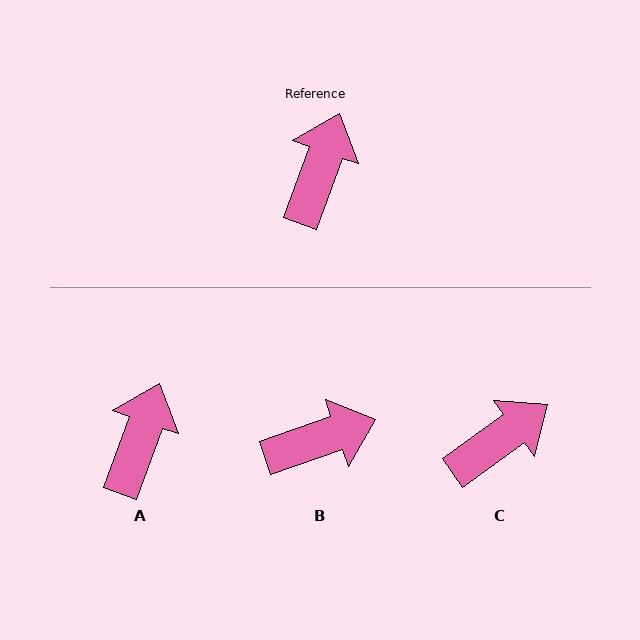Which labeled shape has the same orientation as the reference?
A.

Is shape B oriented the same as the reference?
No, it is off by about 51 degrees.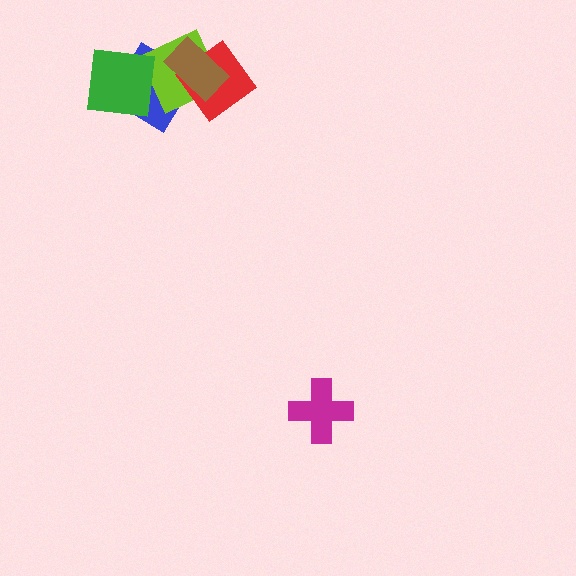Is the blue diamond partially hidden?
Yes, it is partially covered by another shape.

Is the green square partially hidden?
No, no other shape covers it.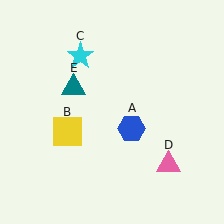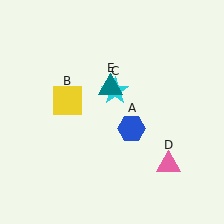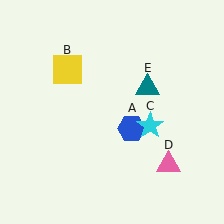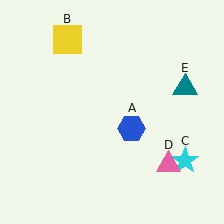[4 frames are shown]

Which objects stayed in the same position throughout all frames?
Blue hexagon (object A) and pink triangle (object D) remained stationary.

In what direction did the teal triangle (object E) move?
The teal triangle (object E) moved right.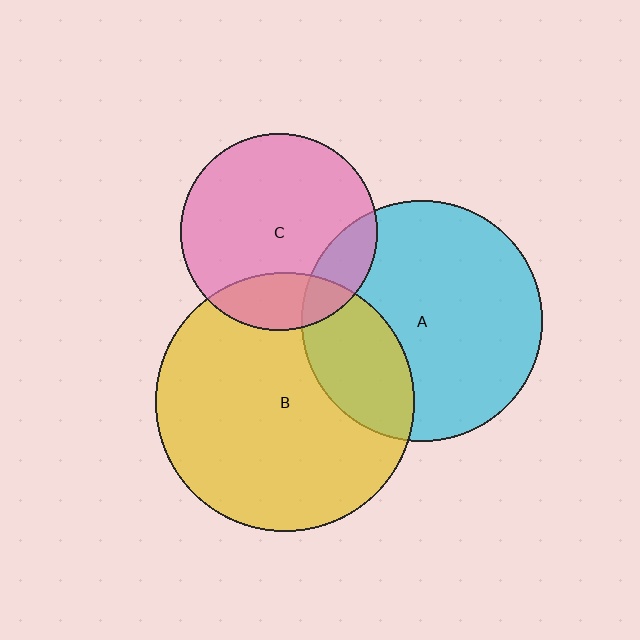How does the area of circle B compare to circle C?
Approximately 1.7 times.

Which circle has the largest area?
Circle B (yellow).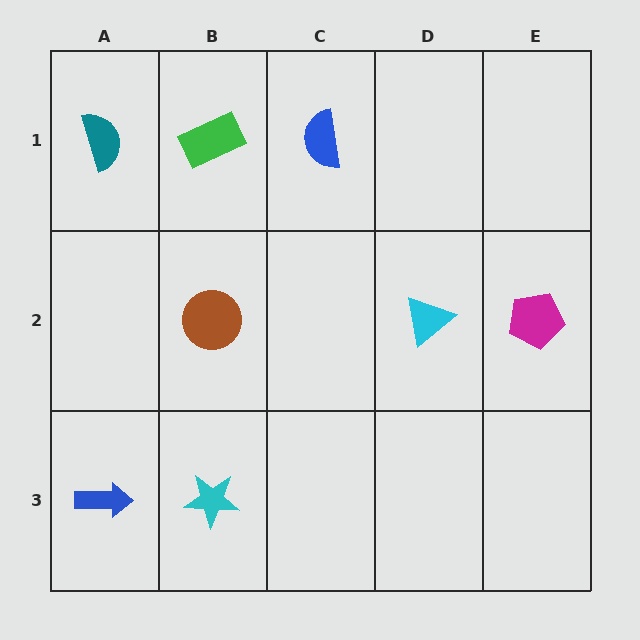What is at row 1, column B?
A green rectangle.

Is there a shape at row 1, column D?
No, that cell is empty.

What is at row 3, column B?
A cyan star.